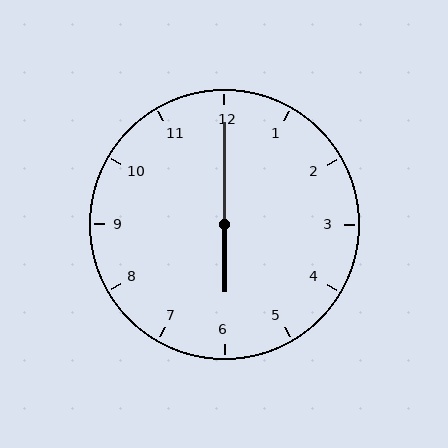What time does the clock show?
6:00.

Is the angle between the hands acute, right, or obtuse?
It is obtuse.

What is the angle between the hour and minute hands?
Approximately 180 degrees.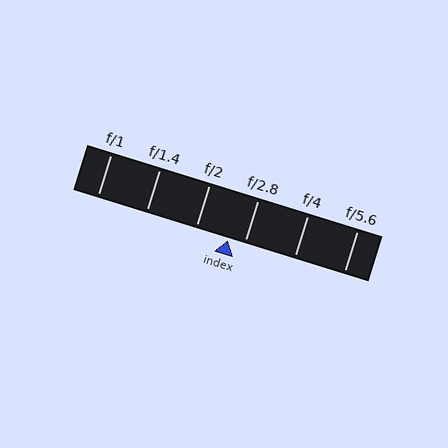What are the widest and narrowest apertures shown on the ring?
The widest aperture shown is f/1 and the narrowest is f/5.6.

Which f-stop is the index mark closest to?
The index mark is closest to f/2.8.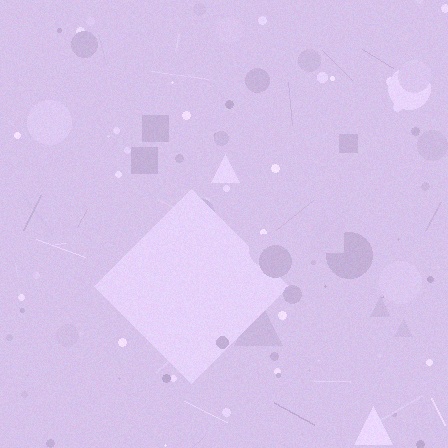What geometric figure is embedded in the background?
A diamond is embedded in the background.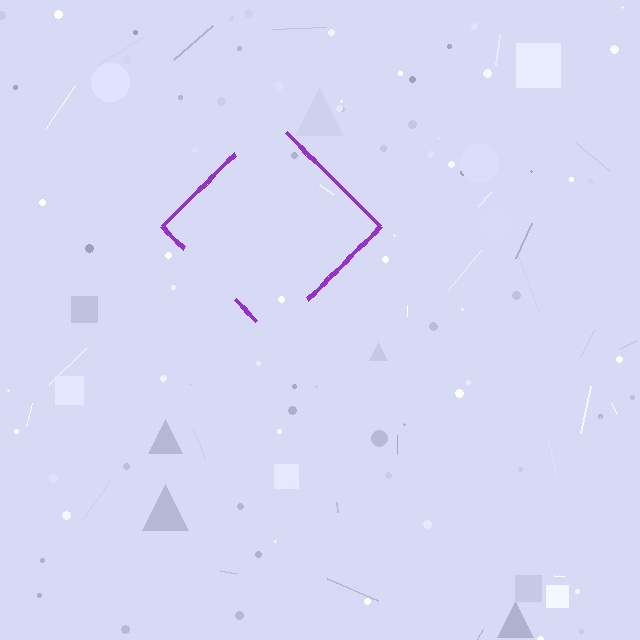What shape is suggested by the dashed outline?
The dashed outline suggests a diamond.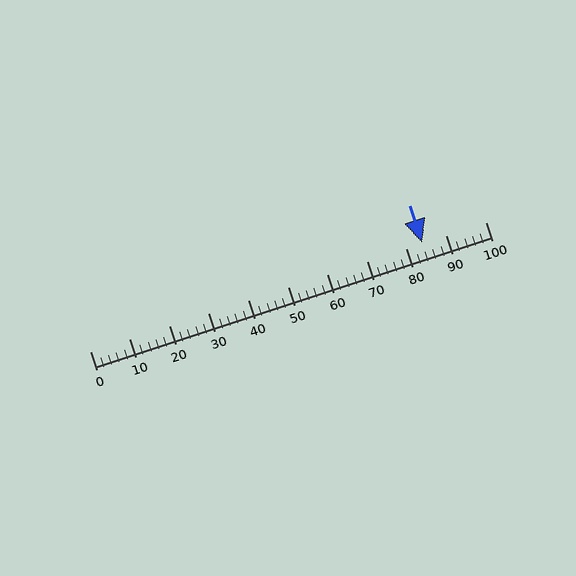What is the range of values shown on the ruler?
The ruler shows values from 0 to 100.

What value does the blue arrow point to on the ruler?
The blue arrow points to approximately 84.